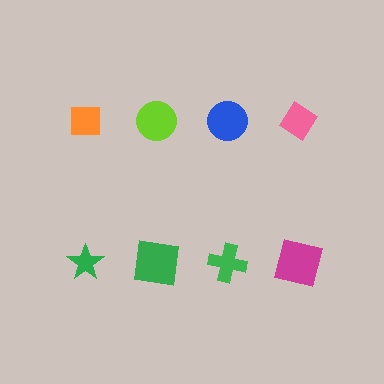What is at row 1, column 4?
A pink diamond.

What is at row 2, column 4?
A magenta square.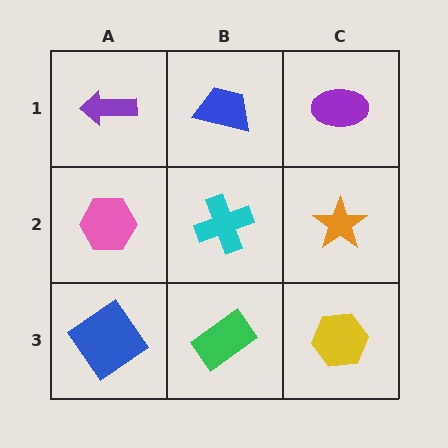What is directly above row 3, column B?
A cyan cross.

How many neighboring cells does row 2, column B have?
4.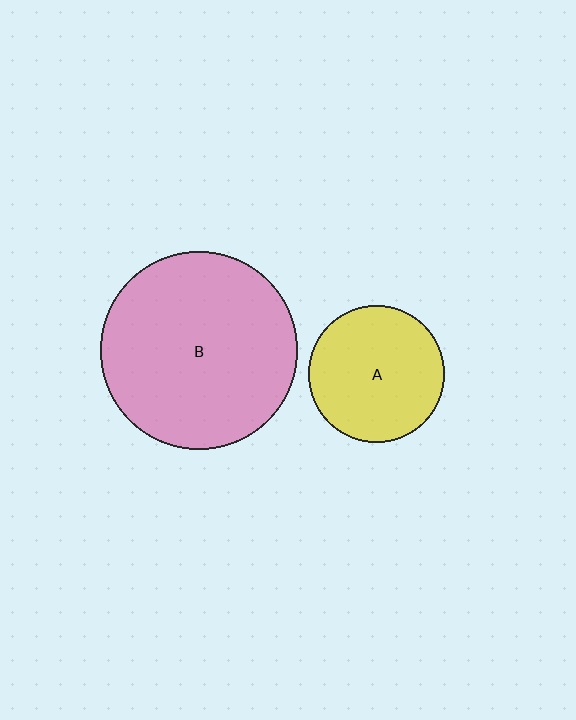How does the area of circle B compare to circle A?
Approximately 2.1 times.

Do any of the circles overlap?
No, none of the circles overlap.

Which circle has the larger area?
Circle B (pink).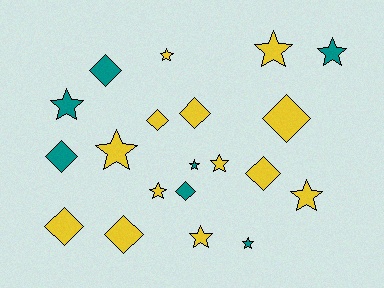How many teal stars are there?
There are 4 teal stars.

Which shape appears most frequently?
Star, with 11 objects.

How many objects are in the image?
There are 20 objects.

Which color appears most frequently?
Yellow, with 13 objects.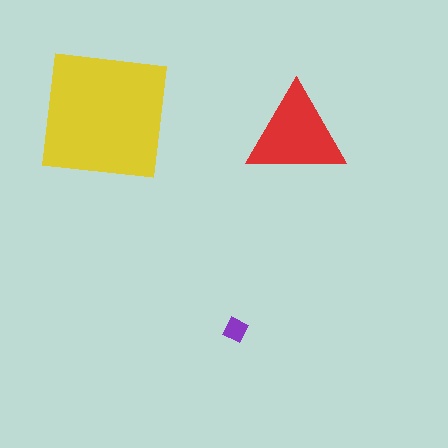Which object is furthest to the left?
The yellow square is leftmost.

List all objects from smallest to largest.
The purple diamond, the red triangle, the yellow square.